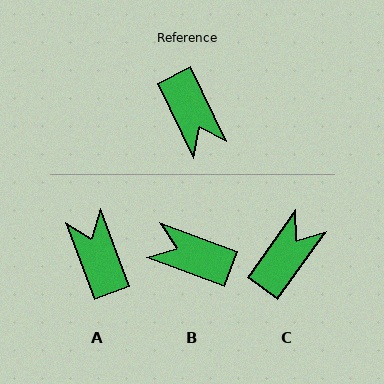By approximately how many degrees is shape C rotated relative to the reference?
Approximately 119 degrees counter-clockwise.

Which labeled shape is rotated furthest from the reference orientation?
A, about 175 degrees away.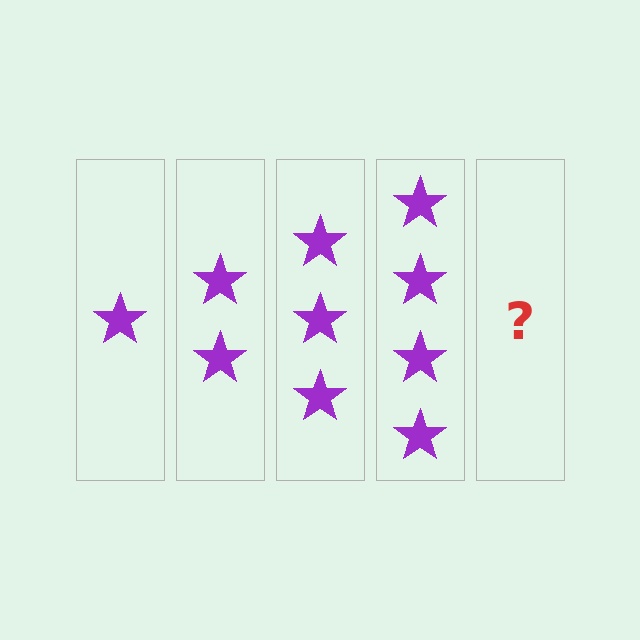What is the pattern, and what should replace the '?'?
The pattern is that each step adds one more star. The '?' should be 5 stars.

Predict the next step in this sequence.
The next step is 5 stars.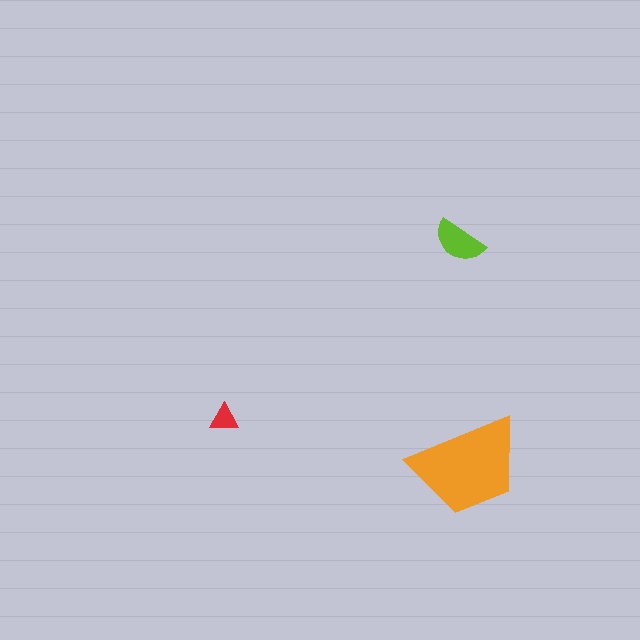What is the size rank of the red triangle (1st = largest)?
3rd.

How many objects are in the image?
There are 3 objects in the image.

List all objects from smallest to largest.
The red triangle, the lime semicircle, the orange trapezoid.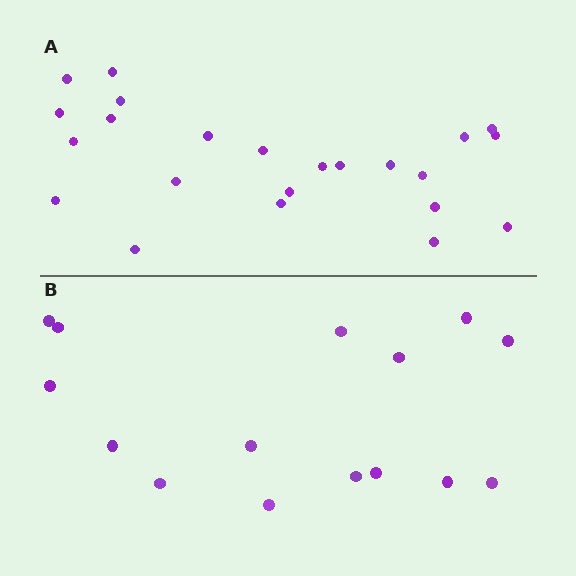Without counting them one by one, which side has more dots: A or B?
Region A (the top region) has more dots.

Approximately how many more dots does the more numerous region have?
Region A has roughly 8 or so more dots than region B.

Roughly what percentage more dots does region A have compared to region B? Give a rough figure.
About 55% more.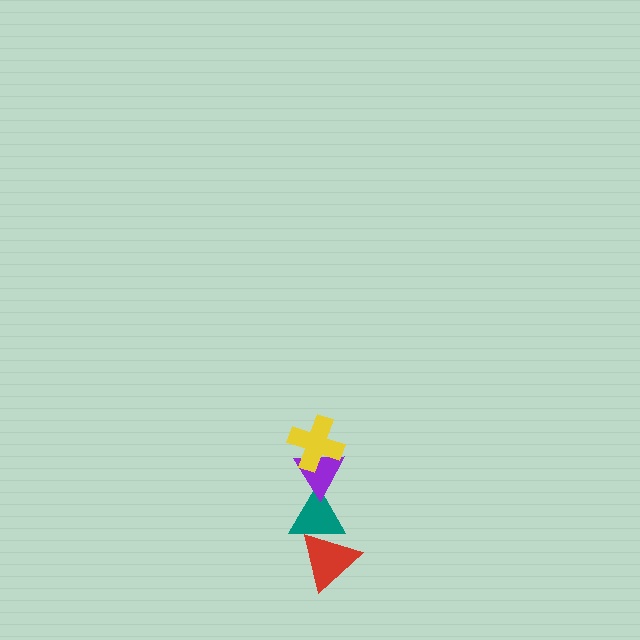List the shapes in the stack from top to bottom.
From top to bottom: the yellow cross, the purple triangle, the teal triangle, the red triangle.